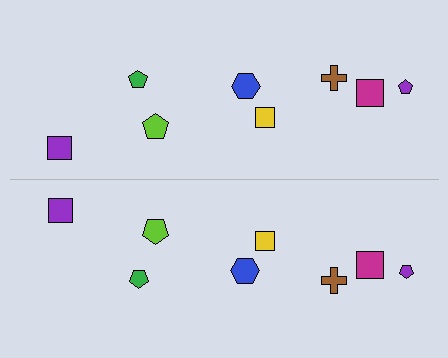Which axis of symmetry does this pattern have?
The pattern has a horizontal axis of symmetry running through the center of the image.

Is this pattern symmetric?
Yes, this pattern has bilateral (reflection) symmetry.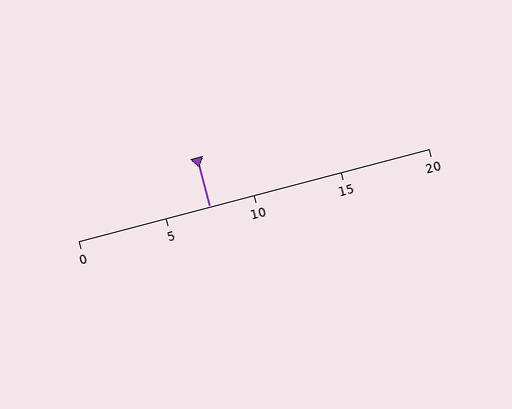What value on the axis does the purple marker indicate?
The marker indicates approximately 7.5.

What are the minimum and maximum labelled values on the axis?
The axis runs from 0 to 20.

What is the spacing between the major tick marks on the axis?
The major ticks are spaced 5 apart.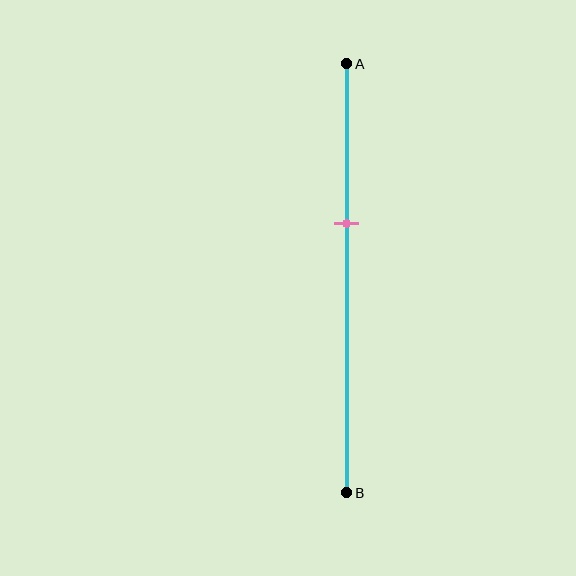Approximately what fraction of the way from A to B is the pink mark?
The pink mark is approximately 35% of the way from A to B.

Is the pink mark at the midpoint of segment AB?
No, the mark is at about 35% from A, not at the 50% midpoint.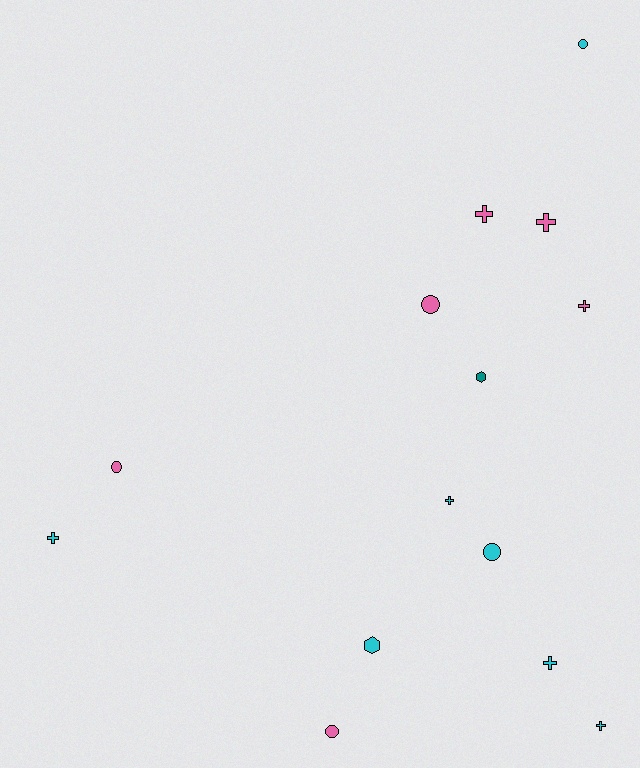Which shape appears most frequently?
Cross, with 7 objects.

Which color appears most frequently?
Cyan, with 7 objects.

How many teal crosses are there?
There are no teal crosses.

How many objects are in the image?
There are 14 objects.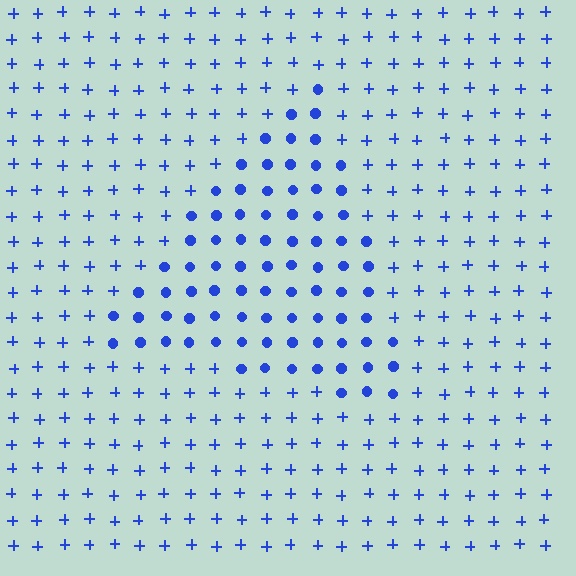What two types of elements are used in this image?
The image uses circles inside the triangle region and plus signs outside it.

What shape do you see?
I see a triangle.